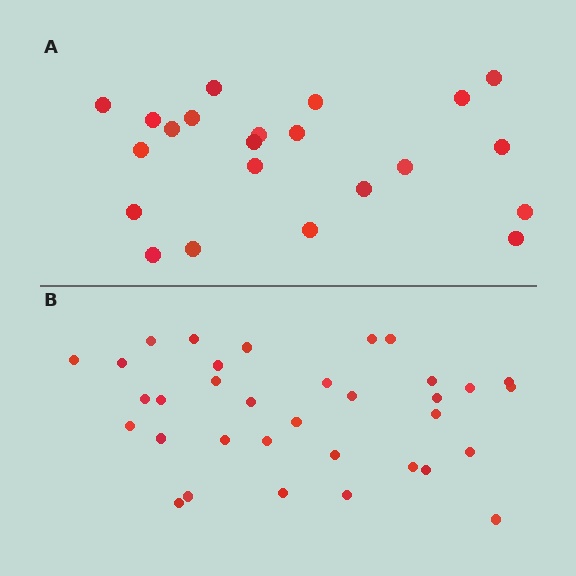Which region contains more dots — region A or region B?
Region B (the bottom region) has more dots.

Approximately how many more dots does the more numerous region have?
Region B has roughly 12 or so more dots than region A.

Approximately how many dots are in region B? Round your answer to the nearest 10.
About 30 dots. (The exact count is 34, which rounds to 30.)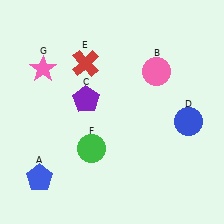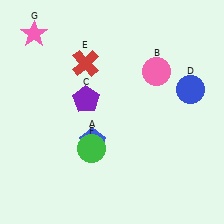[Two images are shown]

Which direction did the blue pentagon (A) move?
The blue pentagon (A) moved right.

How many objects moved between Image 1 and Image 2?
3 objects moved between the two images.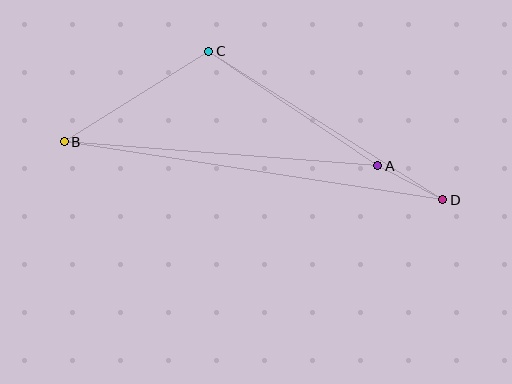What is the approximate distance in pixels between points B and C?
The distance between B and C is approximately 171 pixels.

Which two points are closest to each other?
Points A and D are closest to each other.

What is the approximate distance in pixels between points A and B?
The distance between A and B is approximately 315 pixels.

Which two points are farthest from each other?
Points B and D are farthest from each other.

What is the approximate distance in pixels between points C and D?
The distance between C and D is approximately 278 pixels.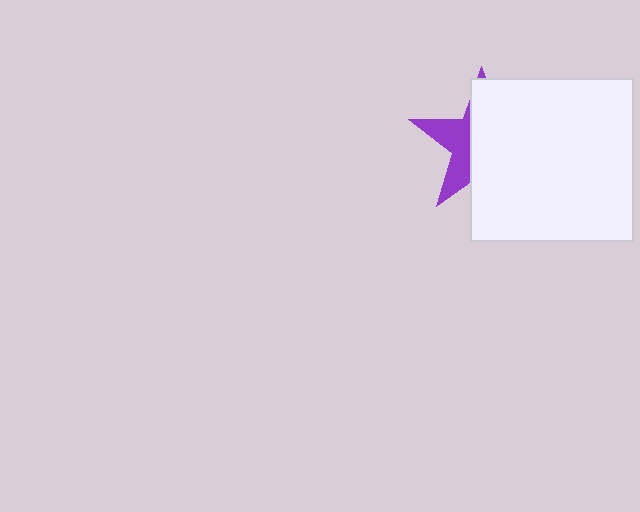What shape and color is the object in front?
The object in front is a white square.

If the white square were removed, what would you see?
You would see the complete purple star.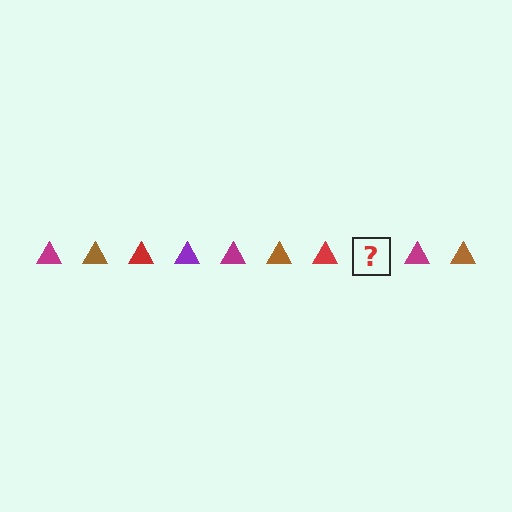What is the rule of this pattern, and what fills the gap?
The rule is that the pattern cycles through magenta, brown, red, purple triangles. The gap should be filled with a purple triangle.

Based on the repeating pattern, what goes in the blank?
The blank should be a purple triangle.